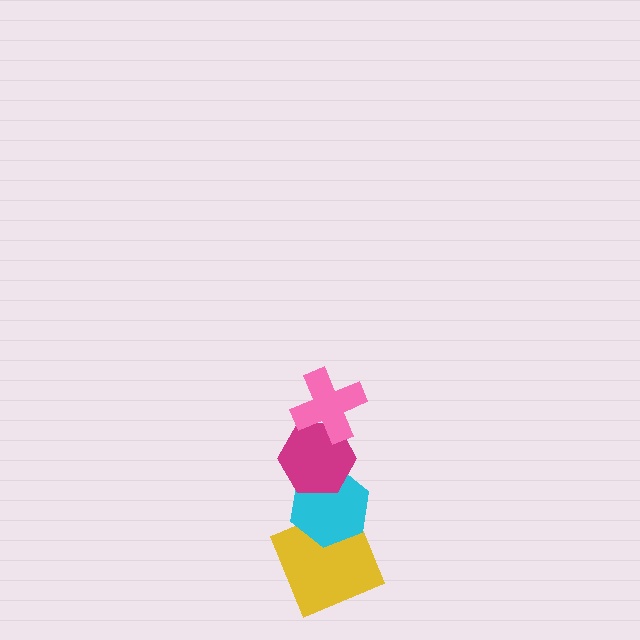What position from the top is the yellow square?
The yellow square is 4th from the top.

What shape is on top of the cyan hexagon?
The magenta hexagon is on top of the cyan hexagon.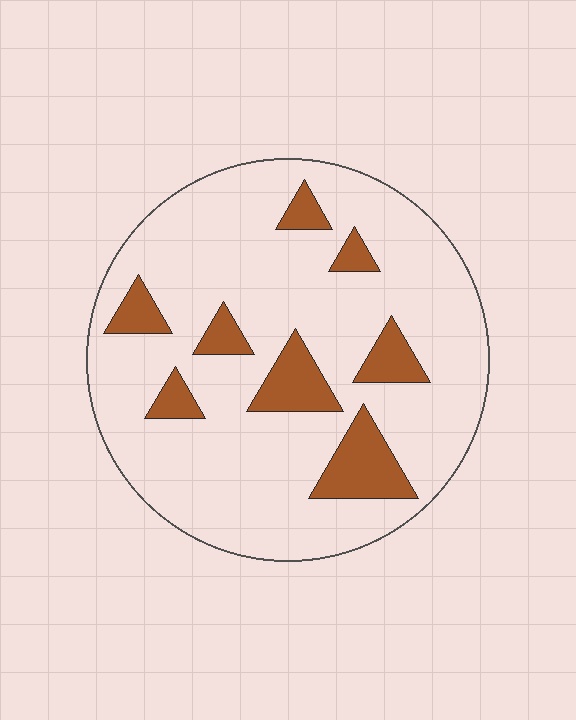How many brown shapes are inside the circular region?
8.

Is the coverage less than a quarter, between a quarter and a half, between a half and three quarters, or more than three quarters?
Less than a quarter.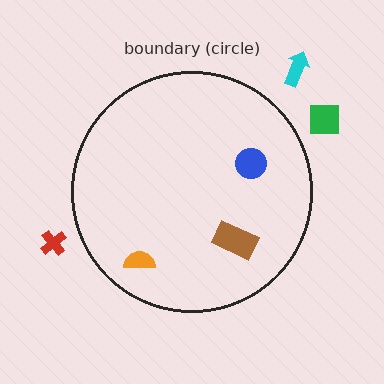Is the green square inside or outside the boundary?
Outside.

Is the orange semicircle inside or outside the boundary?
Inside.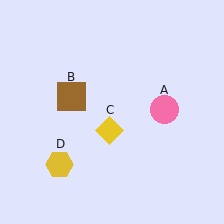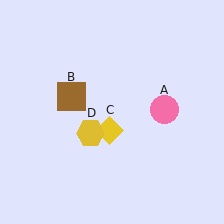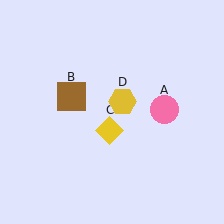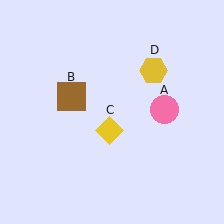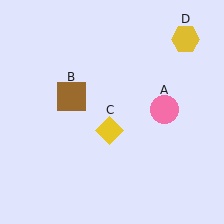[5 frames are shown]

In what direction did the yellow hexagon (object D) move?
The yellow hexagon (object D) moved up and to the right.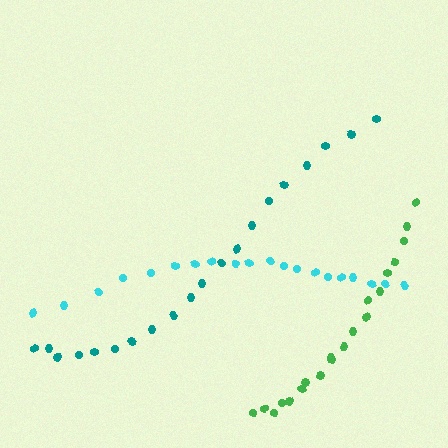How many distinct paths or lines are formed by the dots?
There are 3 distinct paths.